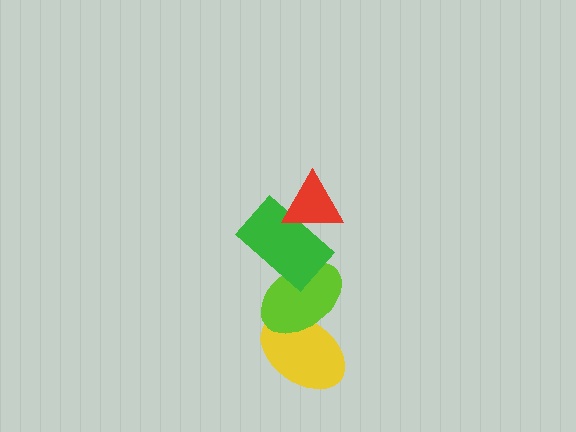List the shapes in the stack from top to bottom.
From top to bottom: the red triangle, the green rectangle, the lime ellipse, the yellow ellipse.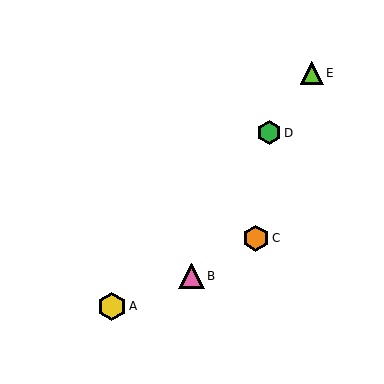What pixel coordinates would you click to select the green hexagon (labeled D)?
Click at (269, 133) to select the green hexagon D.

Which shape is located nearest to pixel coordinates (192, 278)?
The pink triangle (labeled B) at (192, 276) is nearest to that location.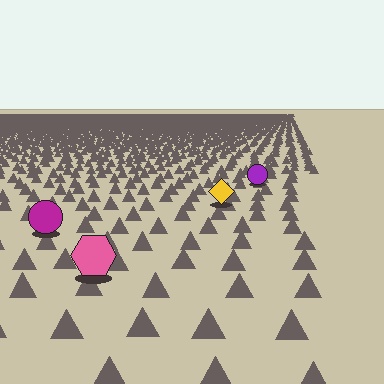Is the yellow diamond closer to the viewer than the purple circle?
Yes. The yellow diamond is closer — you can tell from the texture gradient: the ground texture is coarser near it.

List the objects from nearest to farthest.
From nearest to farthest: the pink hexagon, the magenta circle, the yellow diamond, the purple circle.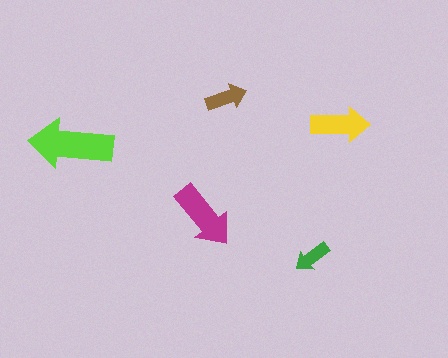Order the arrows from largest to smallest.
the lime one, the magenta one, the yellow one, the brown one, the green one.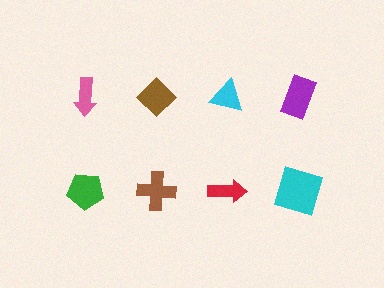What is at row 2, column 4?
A cyan square.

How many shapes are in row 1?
4 shapes.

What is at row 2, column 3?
A red arrow.